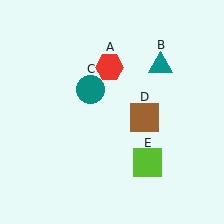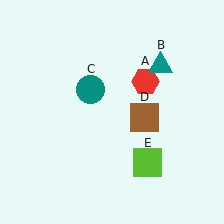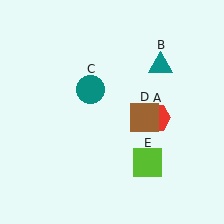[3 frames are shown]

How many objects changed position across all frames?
1 object changed position: red hexagon (object A).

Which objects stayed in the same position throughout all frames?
Teal triangle (object B) and teal circle (object C) and brown square (object D) and lime square (object E) remained stationary.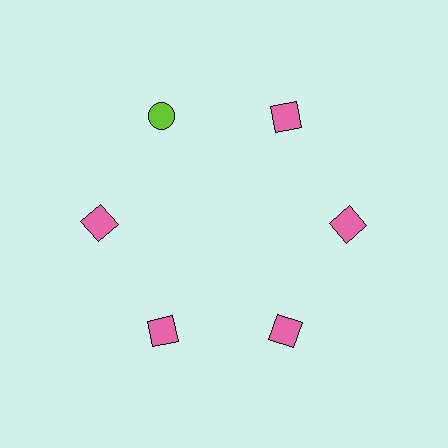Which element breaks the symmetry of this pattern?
The lime circle at roughly the 11 o'clock position breaks the symmetry. All other shapes are pink squares.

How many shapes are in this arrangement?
There are 6 shapes arranged in a ring pattern.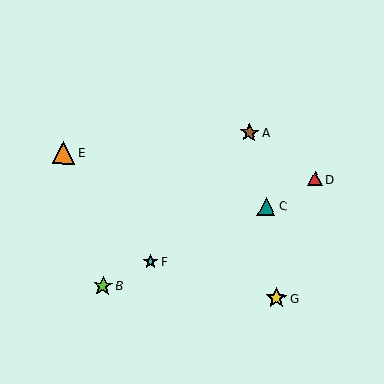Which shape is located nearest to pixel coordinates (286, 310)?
The yellow star (labeled G) at (276, 298) is nearest to that location.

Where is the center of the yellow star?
The center of the yellow star is at (276, 298).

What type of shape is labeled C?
Shape C is a teal triangle.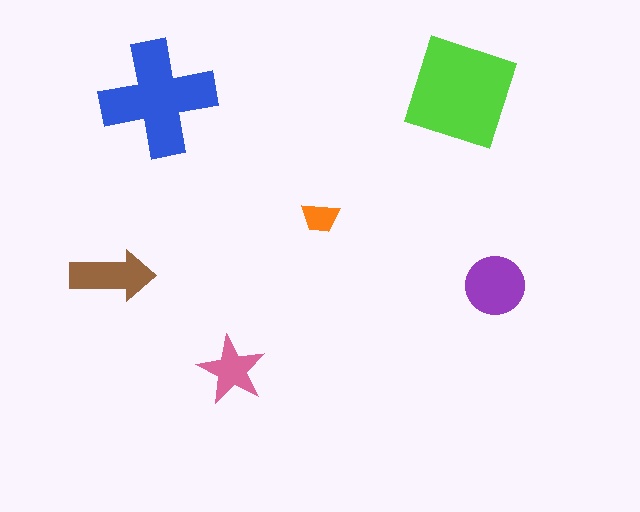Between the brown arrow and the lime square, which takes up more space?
The lime square.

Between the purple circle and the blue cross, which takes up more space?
The blue cross.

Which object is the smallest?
The orange trapezoid.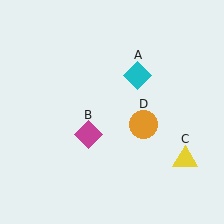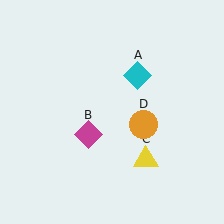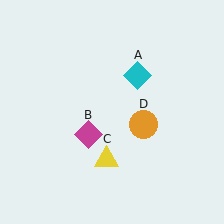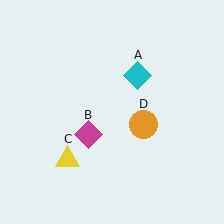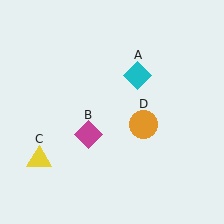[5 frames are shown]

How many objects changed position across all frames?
1 object changed position: yellow triangle (object C).